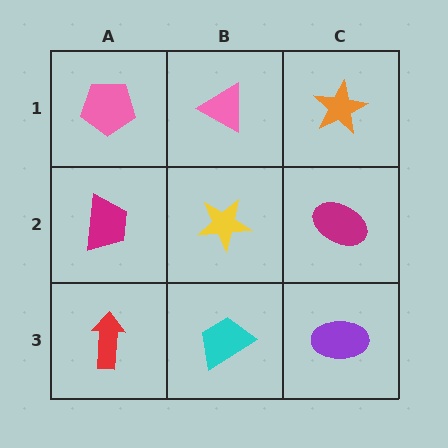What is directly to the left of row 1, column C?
A pink triangle.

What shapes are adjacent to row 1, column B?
A yellow star (row 2, column B), a pink pentagon (row 1, column A), an orange star (row 1, column C).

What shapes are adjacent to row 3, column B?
A yellow star (row 2, column B), a red arrow (row 3, column A), a purple ellipse (row 3, column C).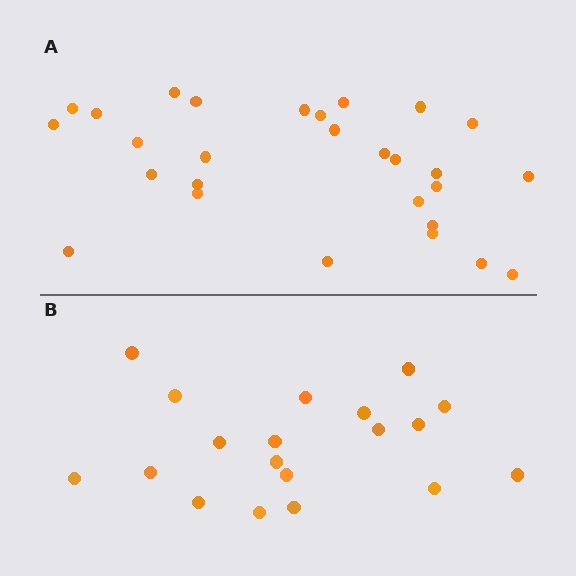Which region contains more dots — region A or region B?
Region A (the top region) has more dots.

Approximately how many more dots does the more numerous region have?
Region A has roughly 8 or so more dots than region B.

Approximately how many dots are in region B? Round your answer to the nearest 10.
About 20 dots. (The exact count is 19, which rounds to 20.)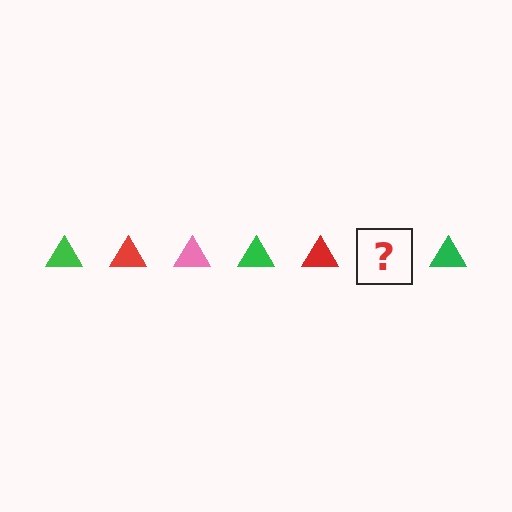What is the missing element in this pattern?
The missing element is a pink triangle.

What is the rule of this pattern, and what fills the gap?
The rule is that the pattern cycles through green, red, pink triangles. The gap should be filled with a pink triangle.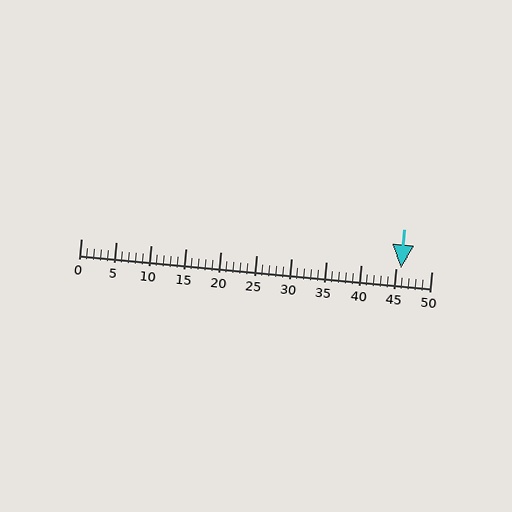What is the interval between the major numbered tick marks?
The major tick marks are spaced 5 units apart.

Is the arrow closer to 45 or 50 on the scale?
The arrow is closer to 45.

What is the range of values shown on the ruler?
The ruler shows values from 0 to 50.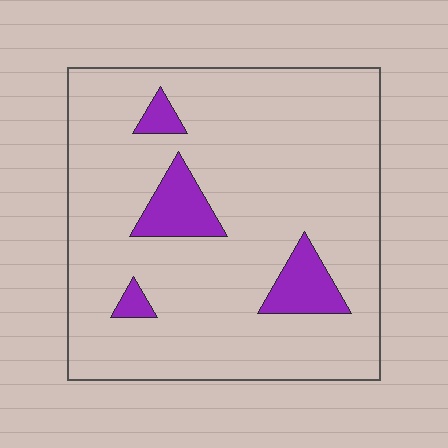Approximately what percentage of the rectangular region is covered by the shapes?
Approximately 10%.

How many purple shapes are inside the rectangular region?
4.